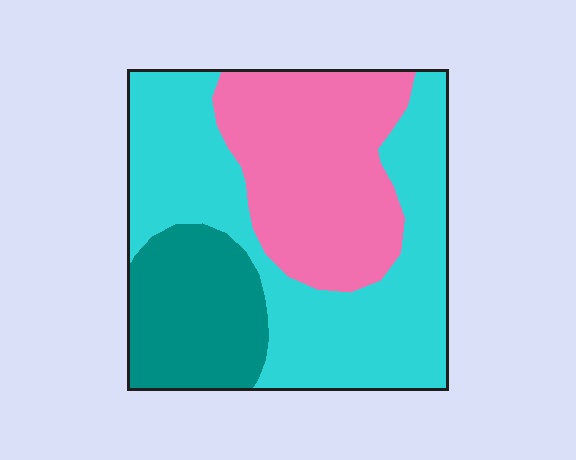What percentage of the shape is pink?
Pink covers around 35% of the shape.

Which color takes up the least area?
Teal, at roughly 20%.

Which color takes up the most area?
Cyan, at roughly 45%.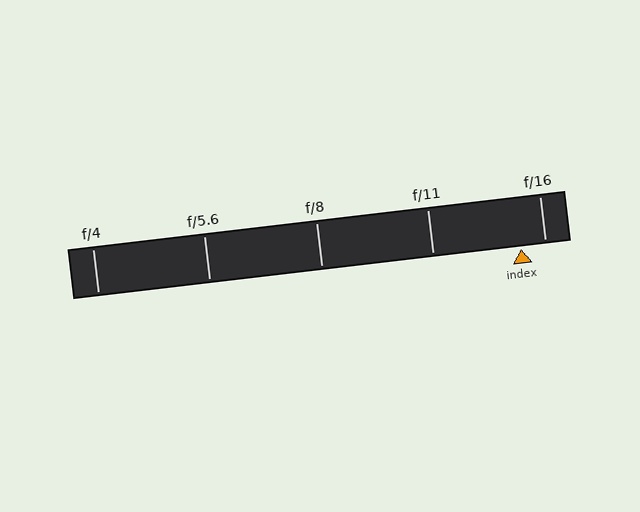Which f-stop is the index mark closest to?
The index mark is closest to f/16.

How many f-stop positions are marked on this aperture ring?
There are 5 f-stop positions marked.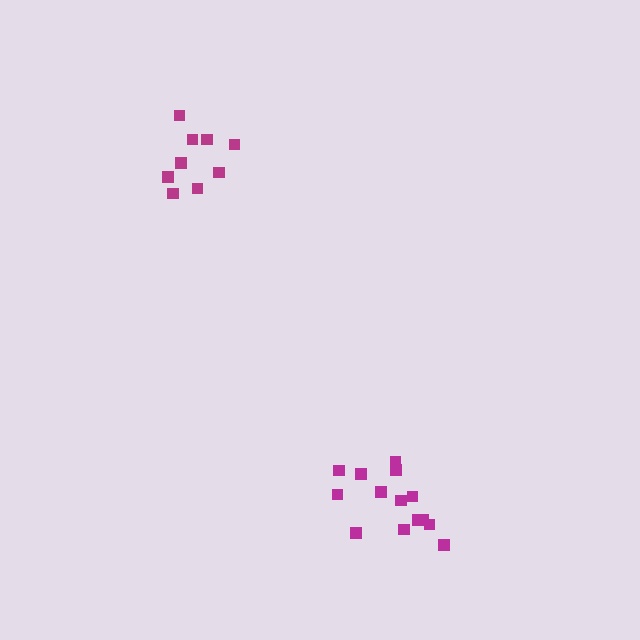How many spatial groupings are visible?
There are 2 spatial groupings.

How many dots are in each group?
Group 1: 14 dots, Group 2: 9 dots (23 total).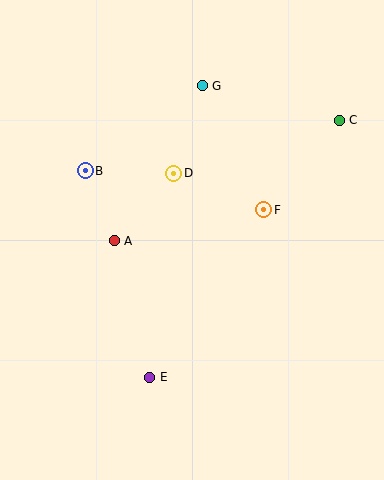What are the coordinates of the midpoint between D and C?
The midpoint between D and C is at (257, 147).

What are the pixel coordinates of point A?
Point A is at (114, 241).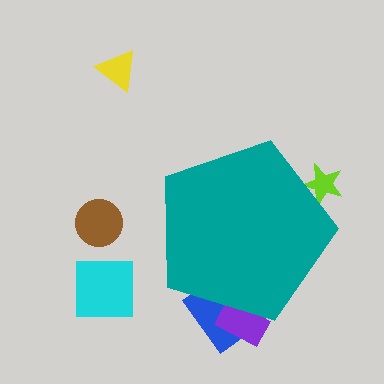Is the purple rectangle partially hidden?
Yes, the purple rectangle is partially hidden behind the teal pentagon.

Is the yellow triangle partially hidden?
No, the yellow triangle is fully visible.